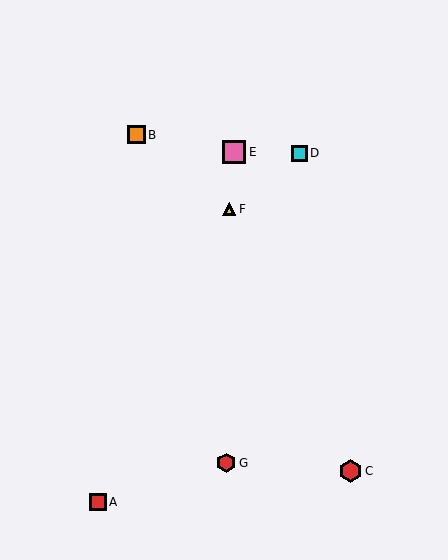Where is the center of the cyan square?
The center of the cyan square is at (299, 153).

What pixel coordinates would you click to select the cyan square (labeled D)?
Click at (299, 153) to select the cyan square D.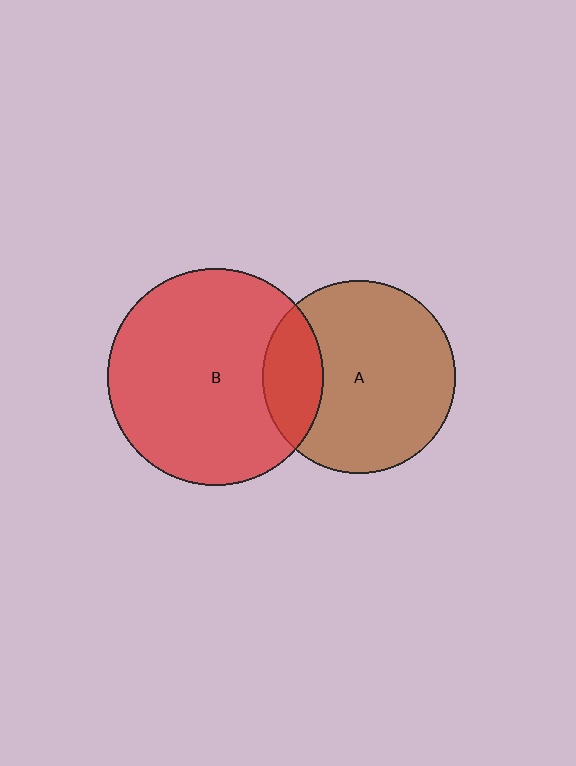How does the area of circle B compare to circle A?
Approximately 1.3 times.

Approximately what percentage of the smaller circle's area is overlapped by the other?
Approximately 20%.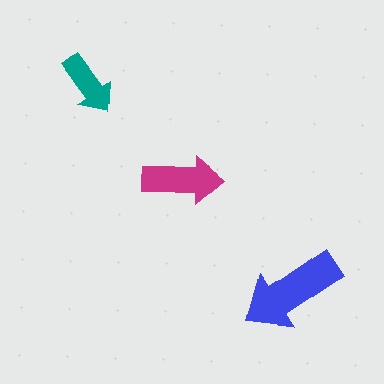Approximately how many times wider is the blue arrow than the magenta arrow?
About 1.5 times wider.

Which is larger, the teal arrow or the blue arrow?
The blue one.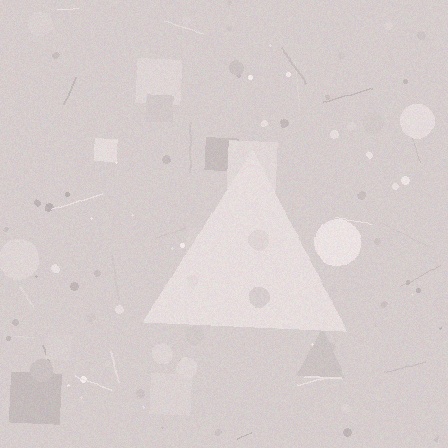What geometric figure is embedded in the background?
A triangle is embedded in the background.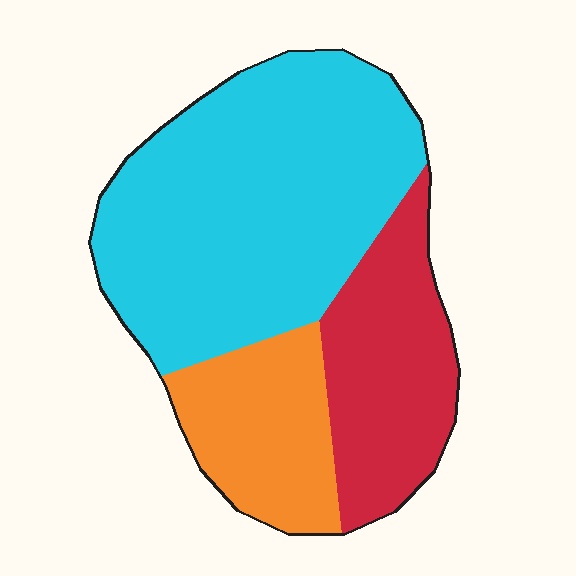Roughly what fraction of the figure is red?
Red covers about 25% of the figure.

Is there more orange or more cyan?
Cyan.